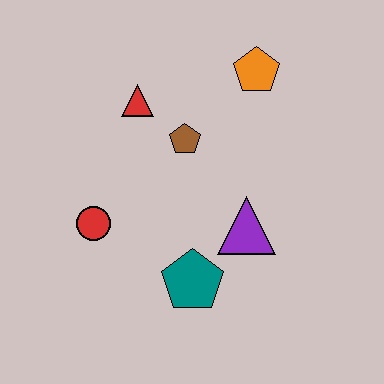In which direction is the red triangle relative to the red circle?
The red triangle is above the red circle.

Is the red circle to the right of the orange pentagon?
No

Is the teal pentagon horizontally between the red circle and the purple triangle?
Yes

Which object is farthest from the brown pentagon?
The teal pentagon is farthest from the brown pentagon.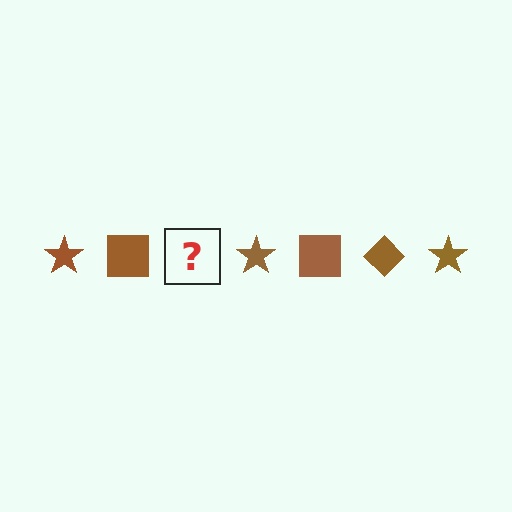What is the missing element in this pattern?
The missing element is a brown diamond.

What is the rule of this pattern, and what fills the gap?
The rule is that the pattern cycles through star, square, diamond shapes in brown. The gap should be filled with a brown diamond.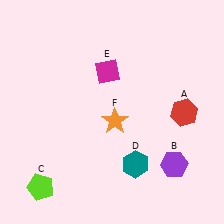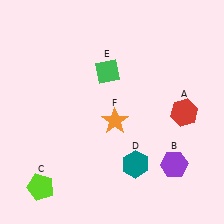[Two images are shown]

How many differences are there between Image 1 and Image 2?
There is 1 difference between the two images.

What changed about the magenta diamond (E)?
In Image 1, E is magenta. In Image 2, it changed to green.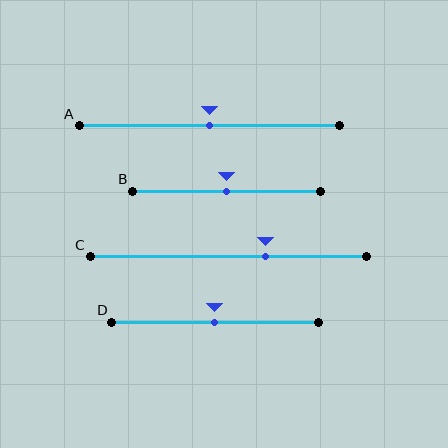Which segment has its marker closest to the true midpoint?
Segment A has its marker closest to the true midpoint.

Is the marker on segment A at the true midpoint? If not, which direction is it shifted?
Yes, the marker on segment A is at the true midpoint.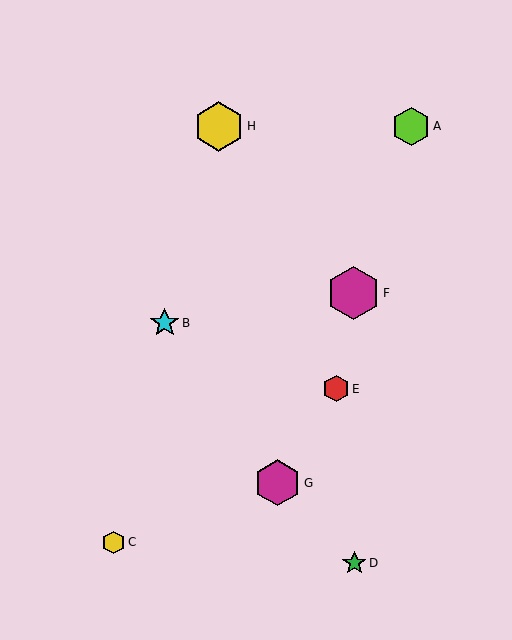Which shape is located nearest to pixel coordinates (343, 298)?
The magenta hexagon (labeled F) at (354, 293) is nearest to that location.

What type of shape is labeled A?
Shape A is a lime hexagon.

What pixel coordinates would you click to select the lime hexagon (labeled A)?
Click at (411, 126) to select the lime hexagon A.